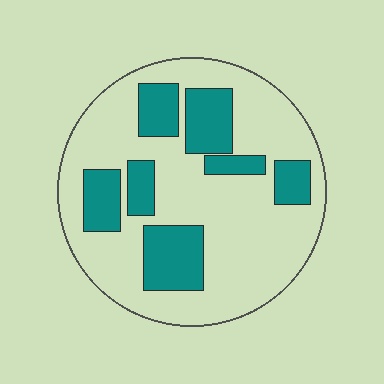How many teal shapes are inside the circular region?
7.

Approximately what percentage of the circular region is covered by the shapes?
Approximately 30%.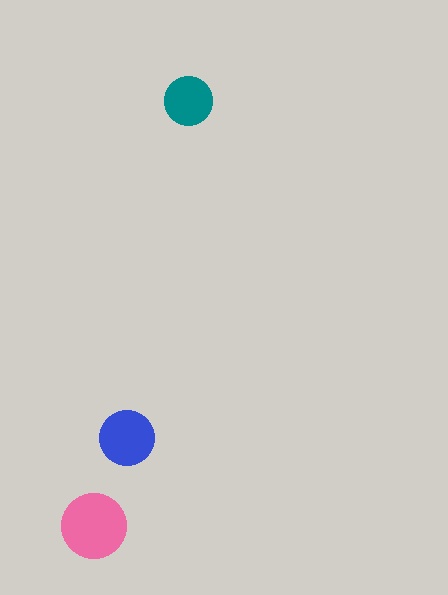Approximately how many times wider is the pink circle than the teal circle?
About 1.5 times wider.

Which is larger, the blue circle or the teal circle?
The blue one.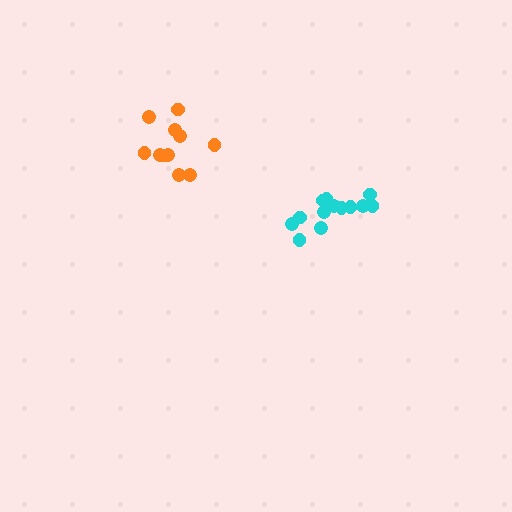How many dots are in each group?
Group 1: 13 dots, Group 2: 11 dots (24 total).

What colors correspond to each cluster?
The clusters are colored: cyan, orange.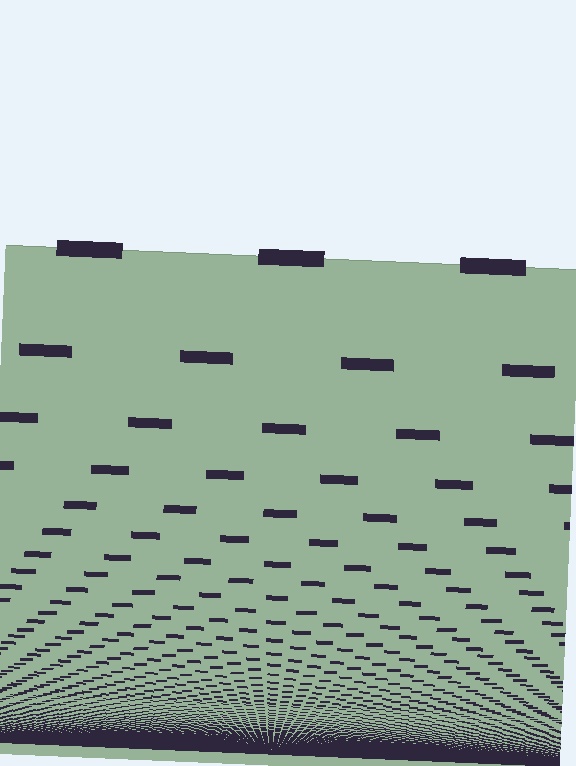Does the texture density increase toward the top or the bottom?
Density increases toward the bottom.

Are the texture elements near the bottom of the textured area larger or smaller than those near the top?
Smaller. The gradient is inverted — elements near the bottom are smaller and denser.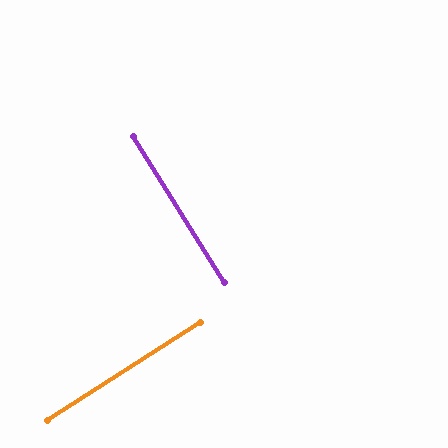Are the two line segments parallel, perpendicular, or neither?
Perpendicular — they meet at approximately 89°.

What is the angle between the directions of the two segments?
Approximately 89 degrees.